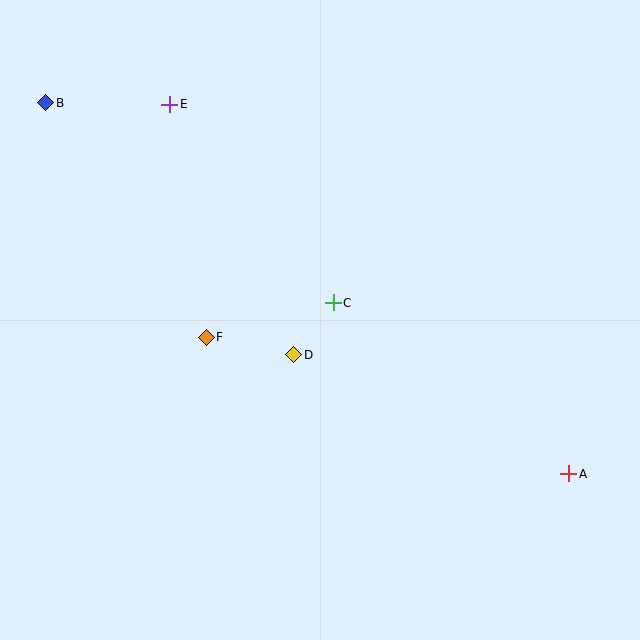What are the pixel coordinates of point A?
Point A is at (569, 474).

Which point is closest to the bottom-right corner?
Point A is closest to the bottom-right corner.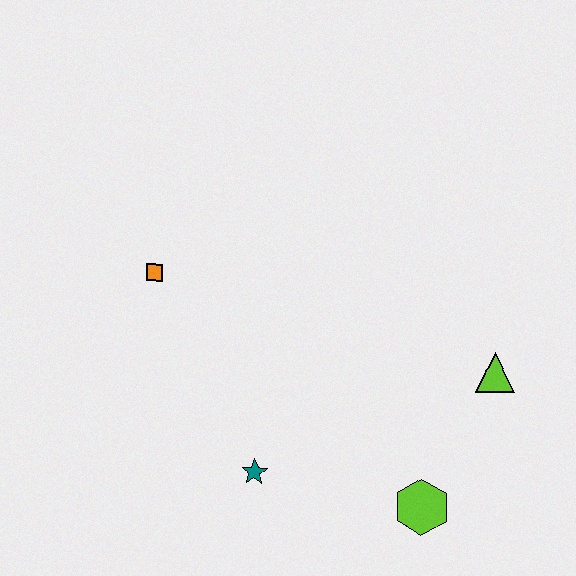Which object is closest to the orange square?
The teal star is closest to the orange square.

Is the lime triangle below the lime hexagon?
No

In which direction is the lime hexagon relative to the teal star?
The lime hexagon is to the right of the teal star.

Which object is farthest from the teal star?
The lime triangle is farthest from the teal star.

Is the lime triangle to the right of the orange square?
Yes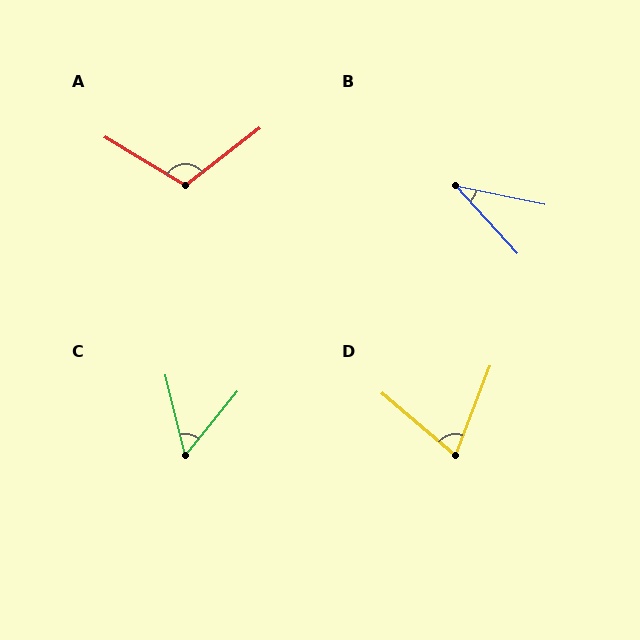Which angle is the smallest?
B, at approximately 36 degrees.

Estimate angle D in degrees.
Approximately 71 degrees.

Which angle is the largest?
A, at approximately 112 degrees.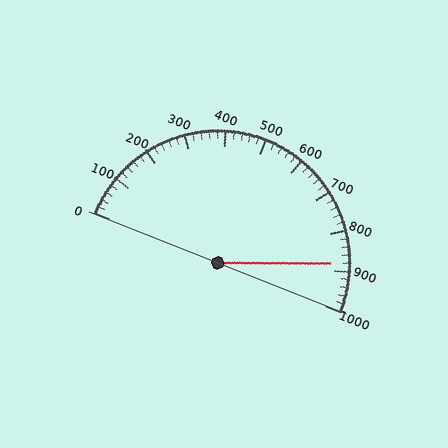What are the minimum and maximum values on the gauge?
The gauge ranges from 0 to 1000.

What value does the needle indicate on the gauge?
The needle indicates approximately 880.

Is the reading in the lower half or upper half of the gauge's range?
The reading is in the upper half of the range (0 to 1000).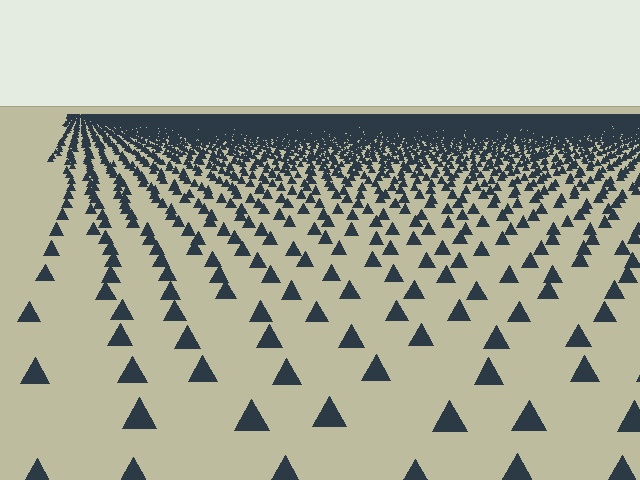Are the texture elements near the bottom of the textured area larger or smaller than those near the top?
Larger. Near the bottom, elements are closer to the viewer and appear at a bigger on-screen size.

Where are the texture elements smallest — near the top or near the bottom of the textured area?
Near the top.